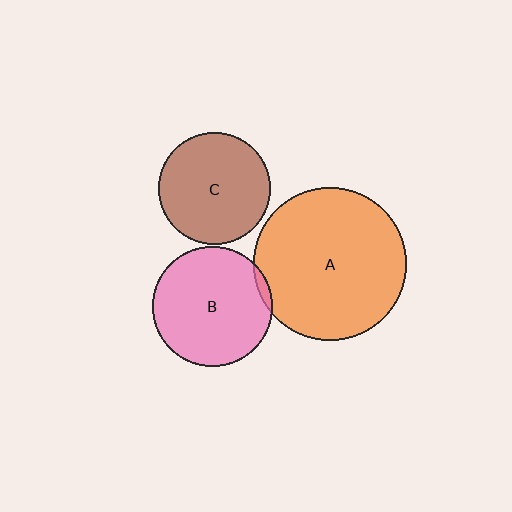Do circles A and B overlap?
Yes.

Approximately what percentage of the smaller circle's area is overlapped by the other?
Approximately 5%.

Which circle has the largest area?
Circle A (orange).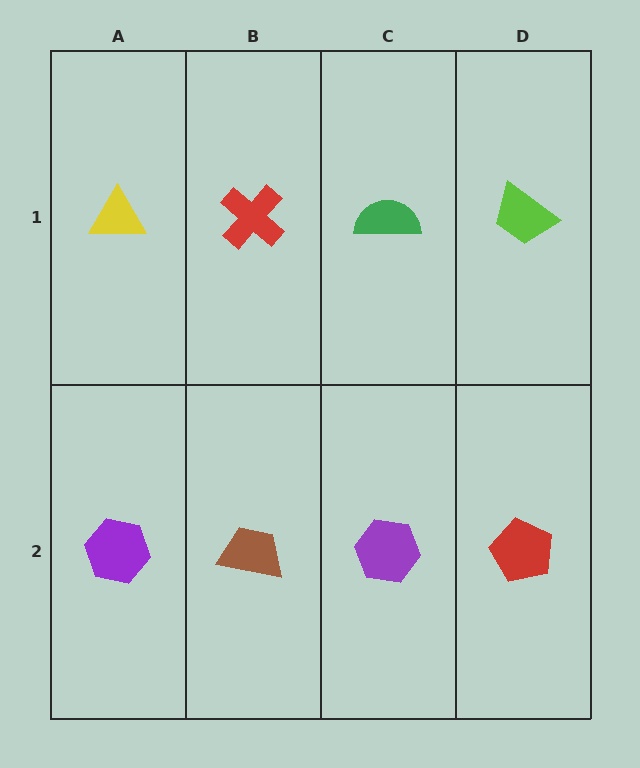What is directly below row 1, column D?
A red pentagon.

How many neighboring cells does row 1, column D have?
2.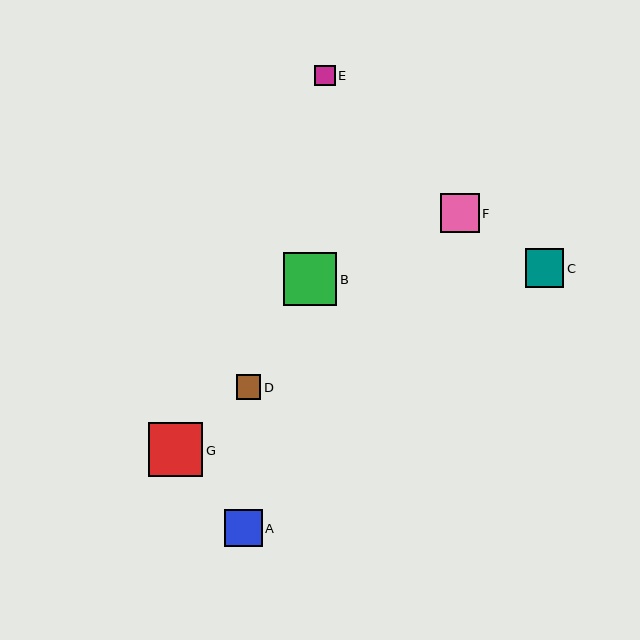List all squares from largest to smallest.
From largest to smallest: G, B, C, F, A, D, E.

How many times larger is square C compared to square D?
Square C is approximately 1.6 times the size of square D.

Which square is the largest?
Square G is the largest with a size of approximately 54 pixels.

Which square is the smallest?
Square E is the smallest with a size of approximately 21 pixels.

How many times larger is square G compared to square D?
Square G is approximately 2.2 times the size of square D.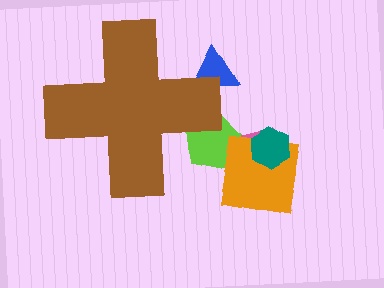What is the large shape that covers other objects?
A brown cross.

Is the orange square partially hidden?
No, the orange square is fully visible.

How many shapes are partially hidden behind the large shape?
2 shapes are partially hidden.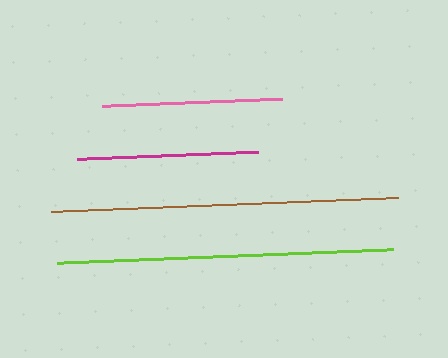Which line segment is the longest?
The brown line is the longest at approximately 347 pixels.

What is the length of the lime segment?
The lime segment is approximately 336 pixels long.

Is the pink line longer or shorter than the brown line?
The brown line is longer than the pink line.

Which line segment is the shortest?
The pink line is the shortest at approximately 179 pixels.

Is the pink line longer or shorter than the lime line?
The lime line is longer than the pink line.